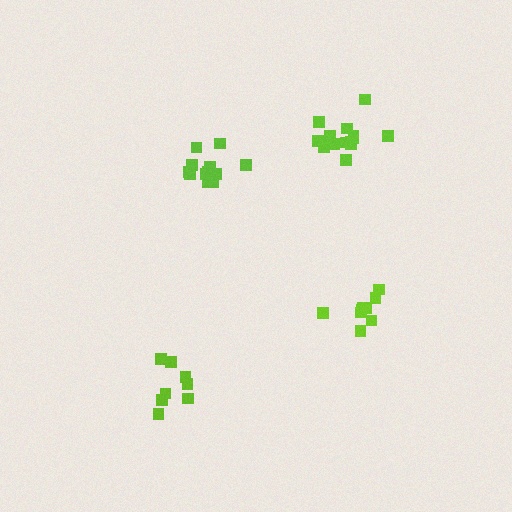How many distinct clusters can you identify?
There are 4 distinct clusters.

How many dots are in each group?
Group 1: 12 dots, Group 2: 9 dots, Group 3: 14 dots, Group 4: 8 dots (43 total).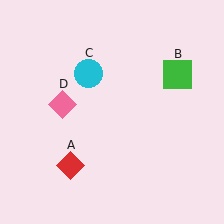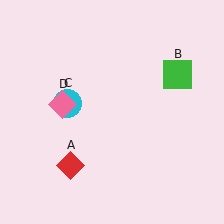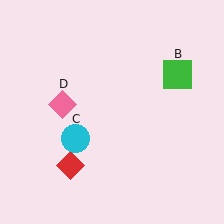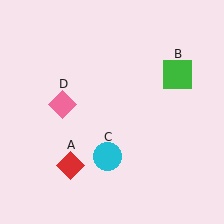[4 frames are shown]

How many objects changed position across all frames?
1 object changed position: cyan circle (object C).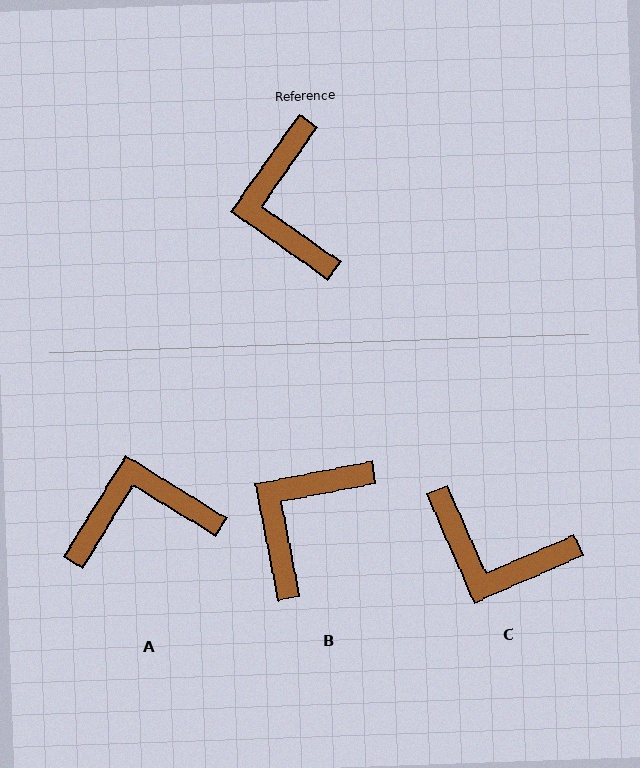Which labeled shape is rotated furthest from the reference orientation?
A, about 86 degrees away.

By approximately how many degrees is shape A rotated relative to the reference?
Approximately 86 degrees clockwise.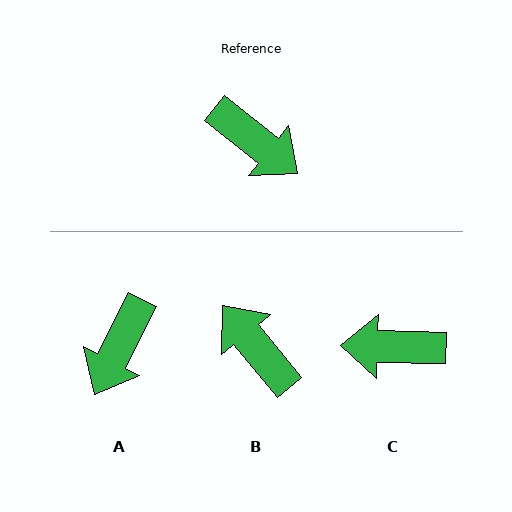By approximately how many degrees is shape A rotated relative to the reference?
Approximately 78 degrees clockwise.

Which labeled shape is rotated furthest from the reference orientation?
B, about 167 degrees away.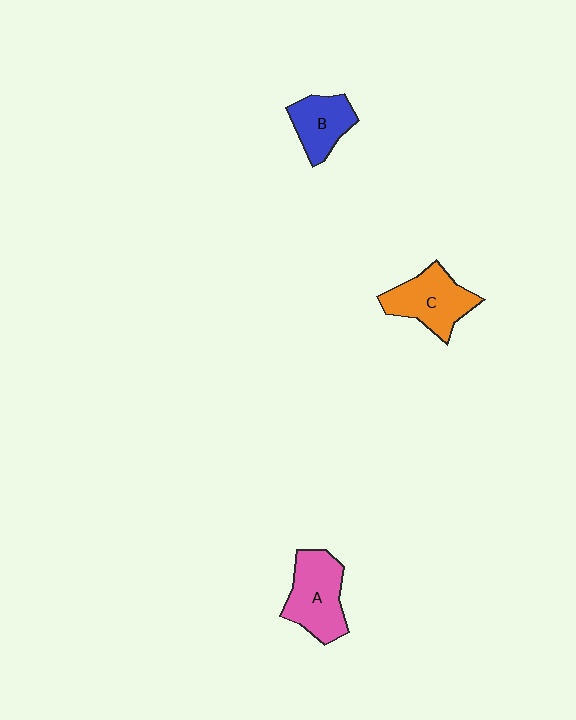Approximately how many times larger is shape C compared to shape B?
Approximately 1.3 times.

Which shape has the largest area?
Shape A (pink).